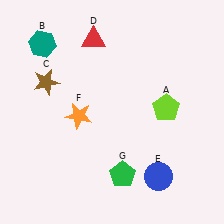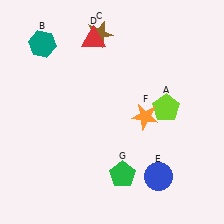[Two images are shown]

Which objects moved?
The objects that moved are: the brown star (C), the orange star (F).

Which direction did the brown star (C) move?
The brown star (C) moved right.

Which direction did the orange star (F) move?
The orange star (F) moved right.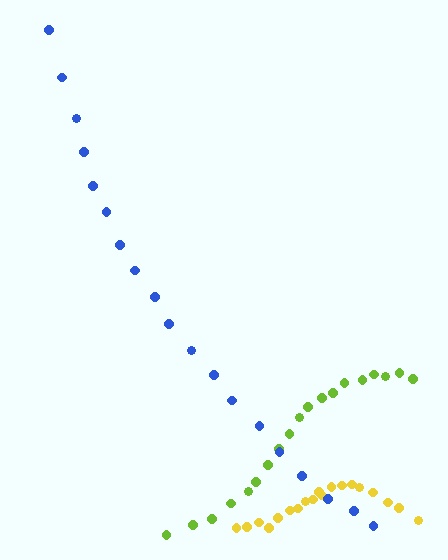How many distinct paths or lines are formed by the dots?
There are 3 distinct paths.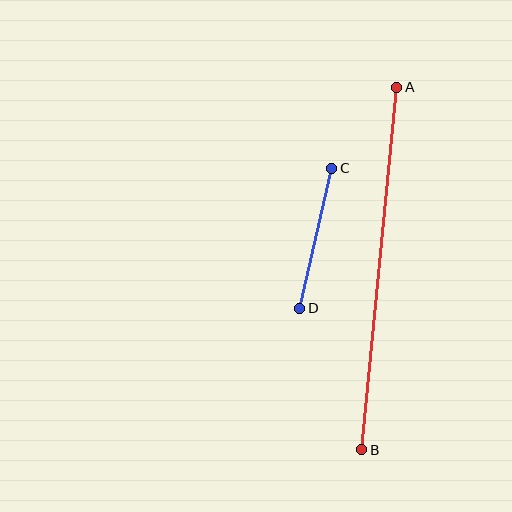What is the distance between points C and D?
The distance is approximately 144 pixels.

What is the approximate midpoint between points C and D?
The midpoint is at approximately (316, 238) pixels.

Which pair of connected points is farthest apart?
Points A and B are farthest apart.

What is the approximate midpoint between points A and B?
The midpoint is at approximately (379, 269) pixels.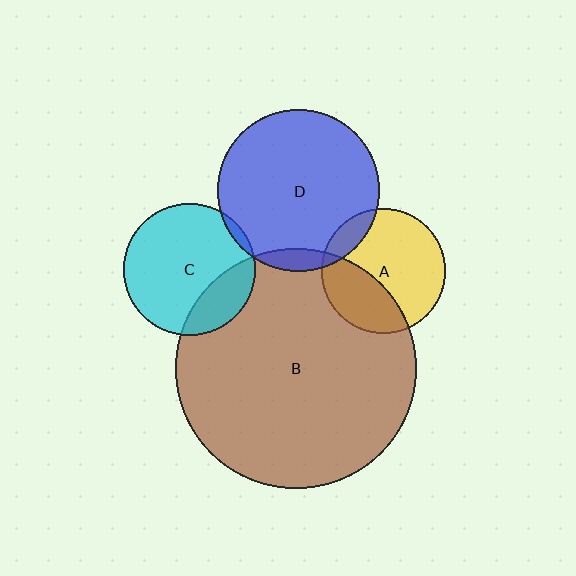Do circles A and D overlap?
Yes.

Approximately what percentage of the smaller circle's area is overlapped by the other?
Approximately 10%.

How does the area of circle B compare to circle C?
Approximately 3.3 times.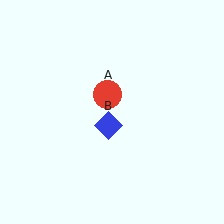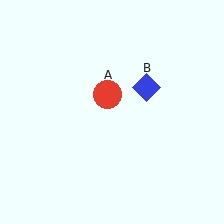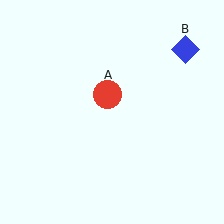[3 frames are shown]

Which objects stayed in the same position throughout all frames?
Red circle (object A) remained stationary.